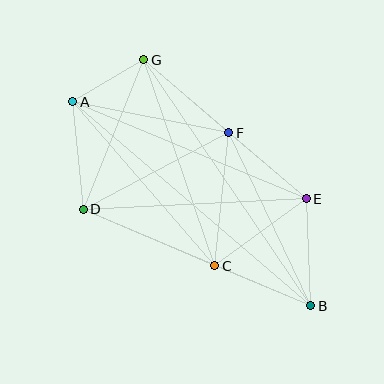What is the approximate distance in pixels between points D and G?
The distance between D and G is approximately 161 pixels.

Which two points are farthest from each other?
Points A and B are farthest from each other.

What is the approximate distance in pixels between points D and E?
The distance between D and E is approximately 223 pixels.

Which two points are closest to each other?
Points A and G are closest to each other.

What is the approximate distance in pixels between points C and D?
The distance between C and D is approximately 143 pixels.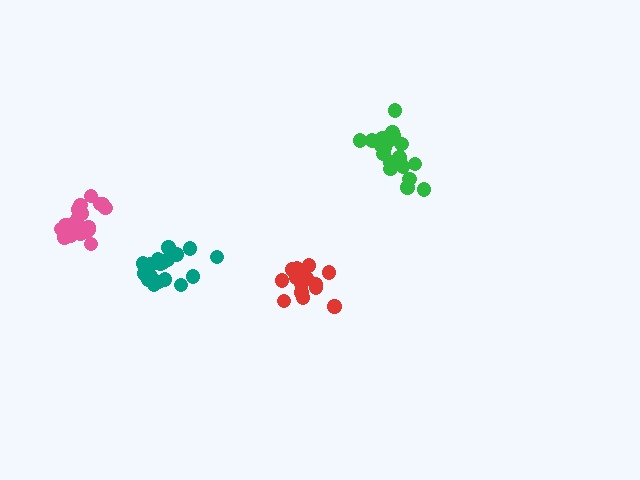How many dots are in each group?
Group 1: 19 dots, Group 2: 19 dots, Group 3: 21 dots, Group 4: 19 dots (78 total).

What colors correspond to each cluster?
The clusters are colored: pink, red, green, teal.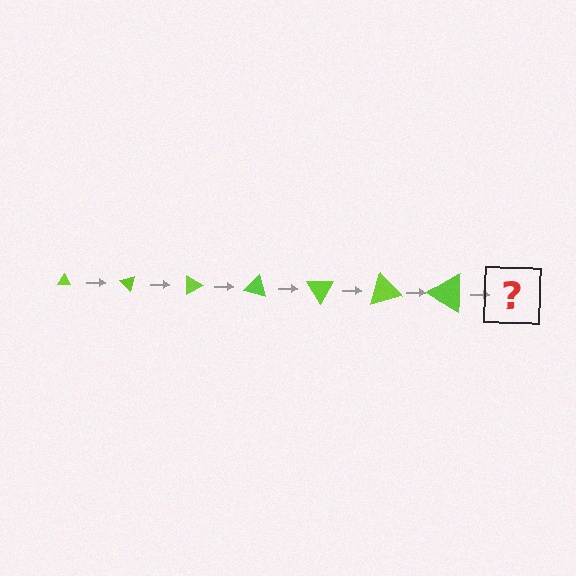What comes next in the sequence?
The next element should be a triangle, larger than the previous one and rotated 315 degrees from the start.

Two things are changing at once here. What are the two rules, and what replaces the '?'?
The two rules are that the triangle grows larger each step and it rotates 45 degrees each step. The '?' should be a triangle, larger than the previous one and rotated 315 degrees from the start.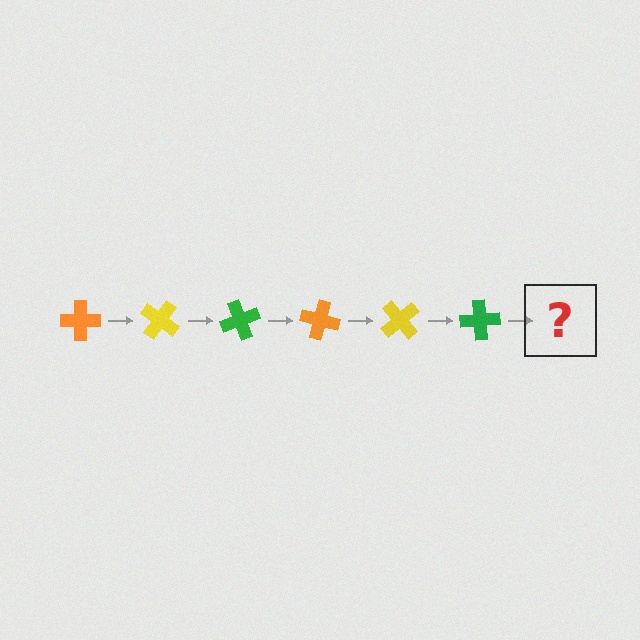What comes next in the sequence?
The next element should be an orange cross, rotated 210 degrees from the start.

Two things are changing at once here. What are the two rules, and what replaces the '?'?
The two rules are that it rotates 35 degrees each step and the color cycles through orange, yellow, and green. The '?' should be an orange cross, rotated 210 degrees from the start.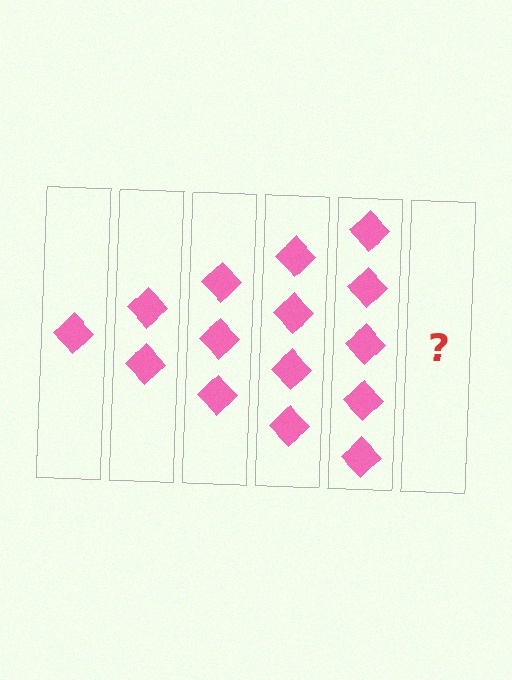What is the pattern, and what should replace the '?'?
The pattern is that each step adds one more diamond. The '?' should be 6 diamonds.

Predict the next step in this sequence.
The next step is 6 diamonds.